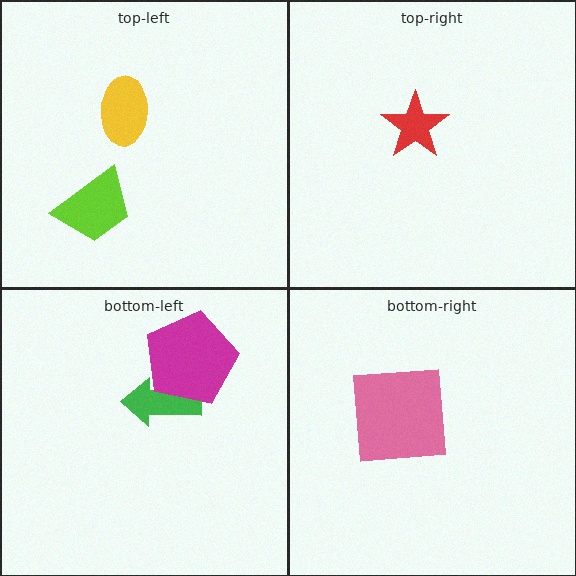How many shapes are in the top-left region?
2.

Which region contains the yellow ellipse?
The top-left region.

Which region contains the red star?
The top-right region.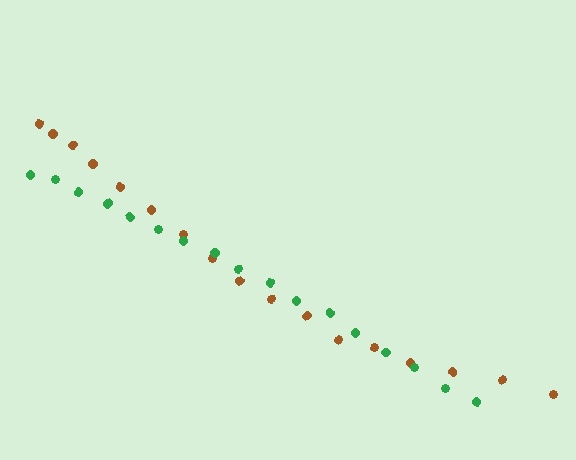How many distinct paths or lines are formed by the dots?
There are 2 distinct paths.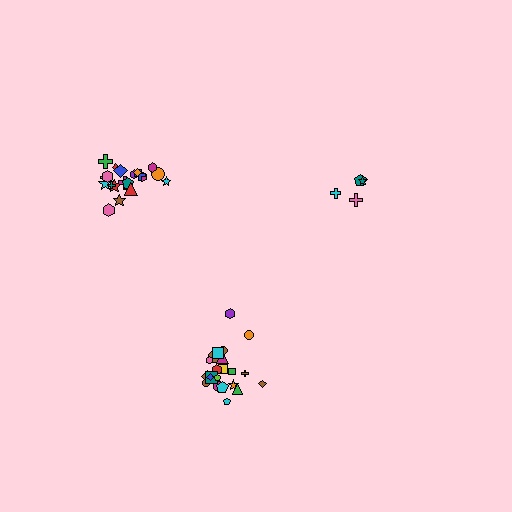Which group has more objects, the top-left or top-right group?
The top-left group.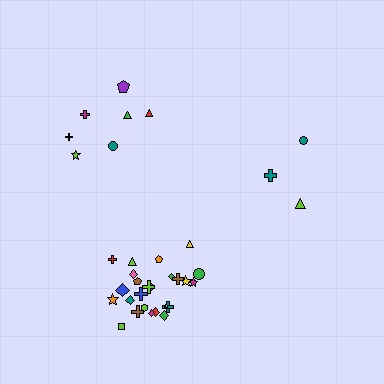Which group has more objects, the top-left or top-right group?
The top-left group.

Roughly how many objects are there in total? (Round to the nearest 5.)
Roughly 35 objects in total.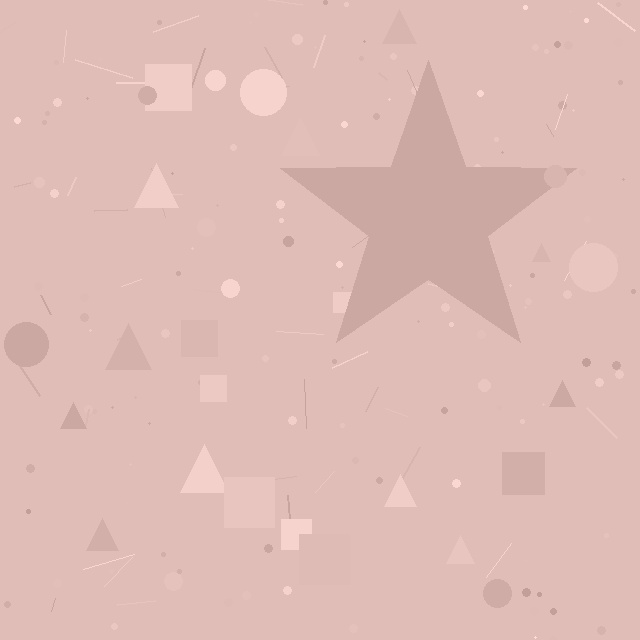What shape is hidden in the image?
A star is hidden in the image.